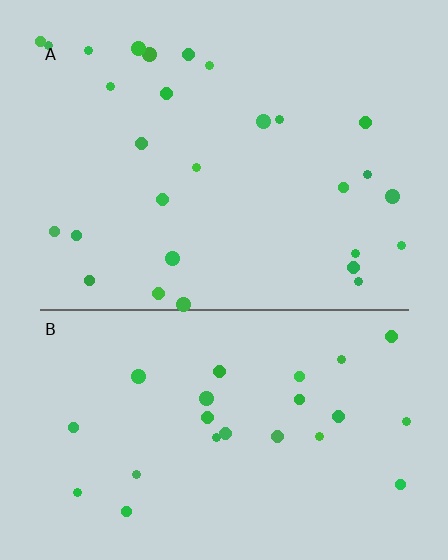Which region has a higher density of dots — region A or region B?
A (the top).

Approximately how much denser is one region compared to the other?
Approximately 1.1× — region A over region B.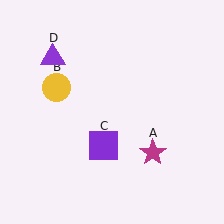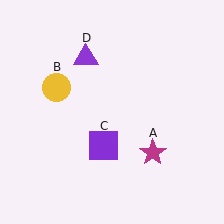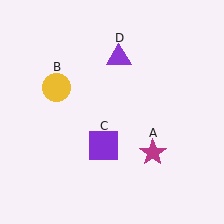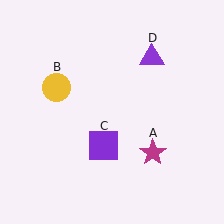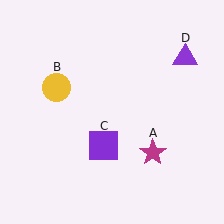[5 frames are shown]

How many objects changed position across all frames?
1 object changed position: purple triangle (object D).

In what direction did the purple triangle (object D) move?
The purple triangle (object D) moved right.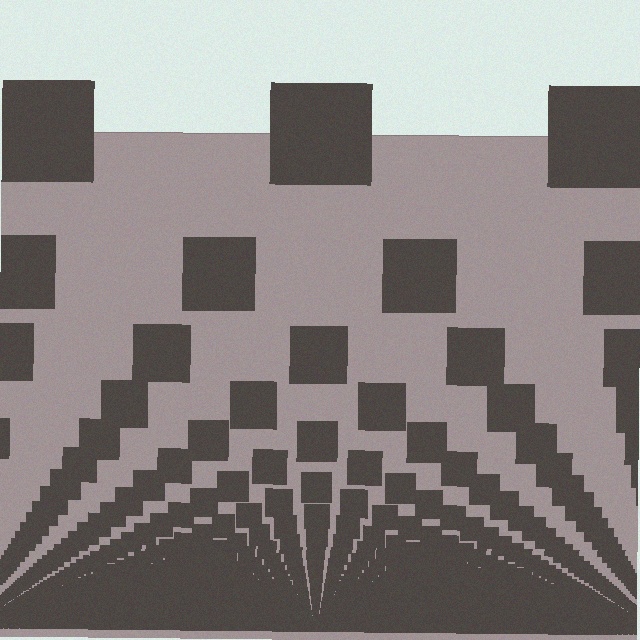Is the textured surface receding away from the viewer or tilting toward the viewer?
The surface appears to tilt toward the viewer. Texture elements get larger and sparser toward the top.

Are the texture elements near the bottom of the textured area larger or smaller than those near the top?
Smaller. The gradient is inverted — elements near the bottom are smaller and denser.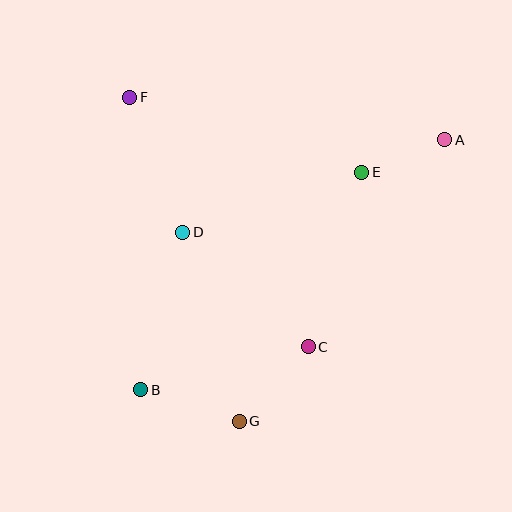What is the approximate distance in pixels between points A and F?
The distance between A and F is approximately 318 pixels.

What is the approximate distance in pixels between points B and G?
The distance between B and G is approximately 104 pixels.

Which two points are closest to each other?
Points A and E are closest to each other.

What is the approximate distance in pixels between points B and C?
The distance between B and C is approximately 173 pixels.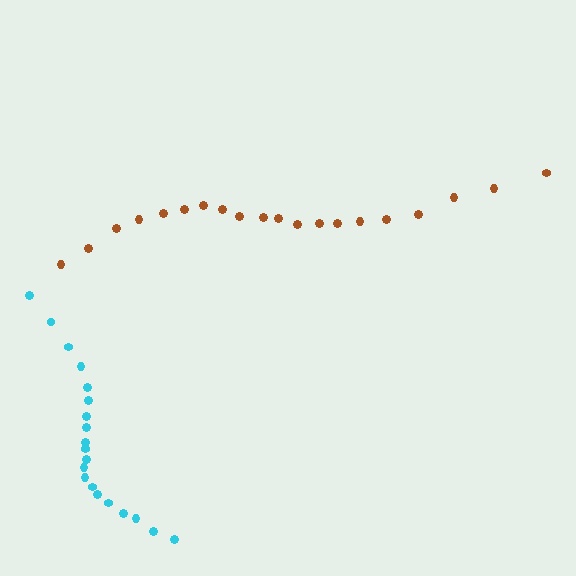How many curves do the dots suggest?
There are 2 distinct paths.